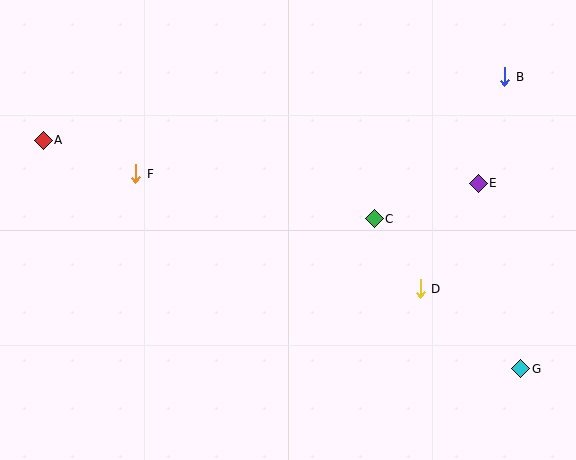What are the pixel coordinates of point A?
Point A is at (43, 140).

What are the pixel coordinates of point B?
Point B is at (505, 77).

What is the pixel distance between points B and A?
The distance between B and A is 466 pixels.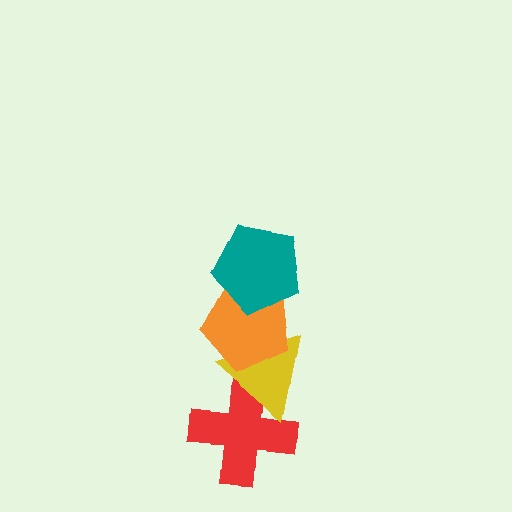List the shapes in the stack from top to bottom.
From top to bottom: the teal pentagon, the orange pentagon, the yellow triangle, the red cross.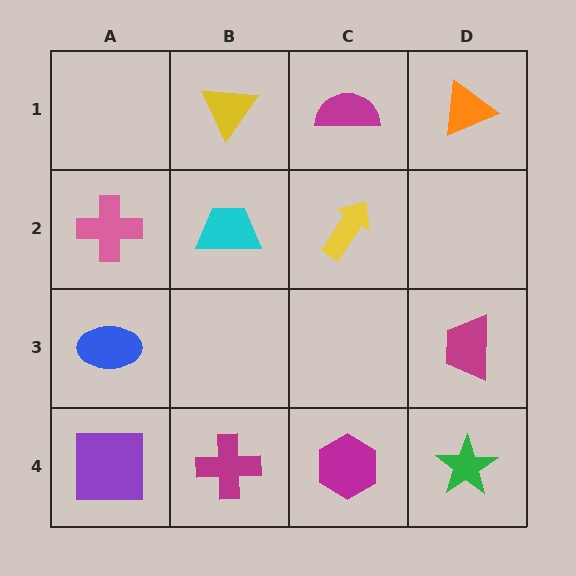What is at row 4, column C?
A magenta hexagon.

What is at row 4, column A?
A purple square.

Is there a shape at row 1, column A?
No, that cell is empty.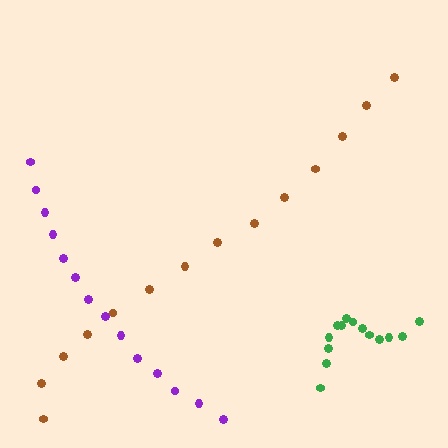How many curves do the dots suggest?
There are 3 distinct paths.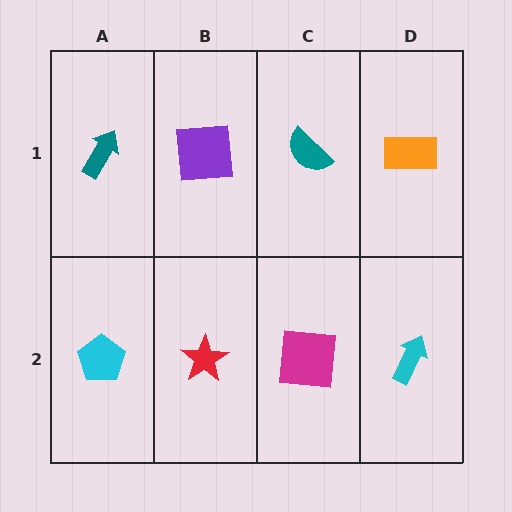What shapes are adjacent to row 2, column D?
An orange rectangle (row 1, column D), a magenta square (row 2, column C).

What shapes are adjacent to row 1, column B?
A red star (row 2, column B), a teal arrow (row 1, column A), a teal semicircle (row 1, column C).